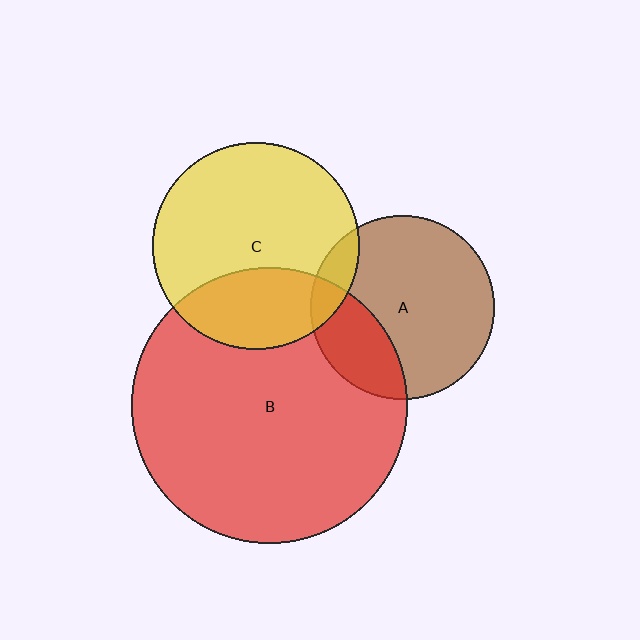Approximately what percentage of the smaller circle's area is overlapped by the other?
Approximately 25%.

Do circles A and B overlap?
Yes.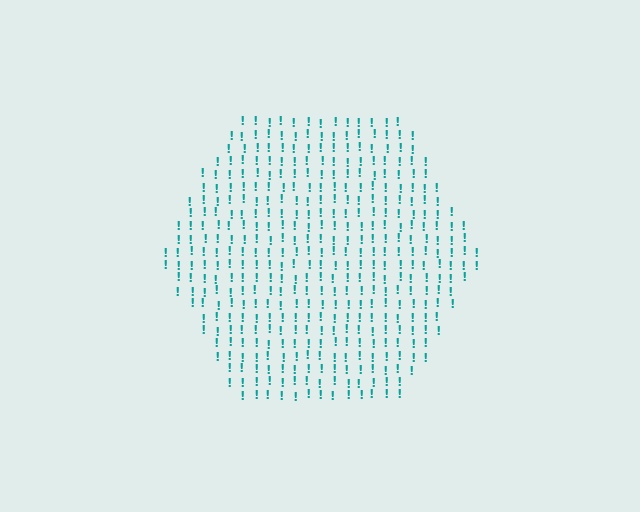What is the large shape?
The large shape is a hexagon.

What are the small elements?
The small elements are exclamation marks.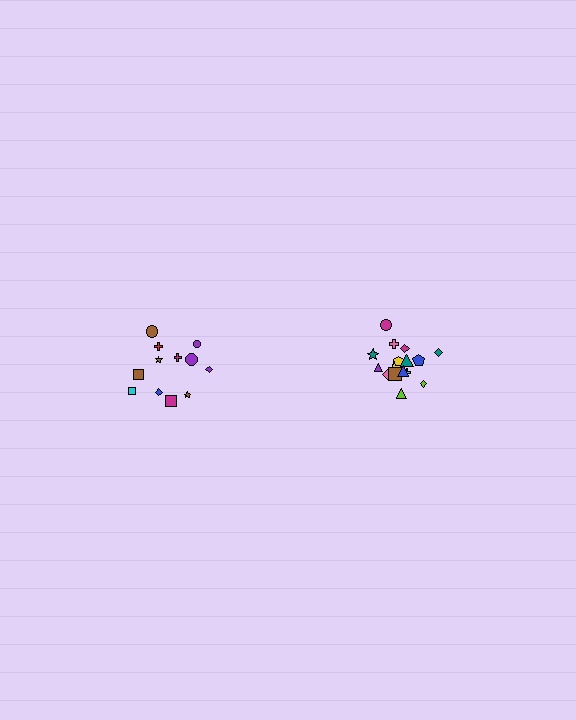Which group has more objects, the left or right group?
The right group.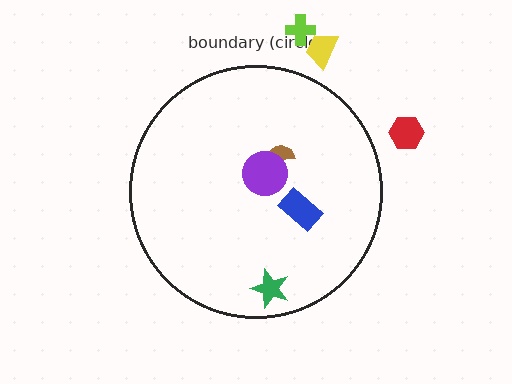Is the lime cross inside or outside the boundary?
Outside.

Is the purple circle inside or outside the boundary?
Inside.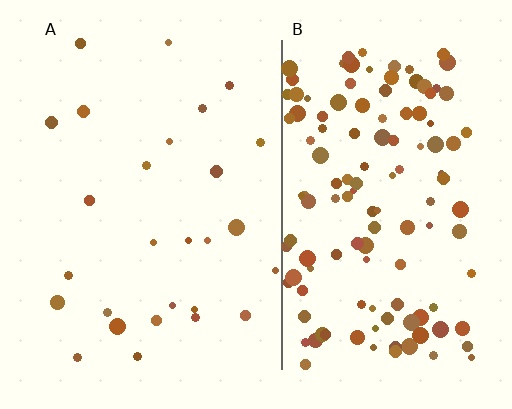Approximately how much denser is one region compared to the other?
Approximately 4.8× — region B over region A.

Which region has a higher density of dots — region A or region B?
B (the right).